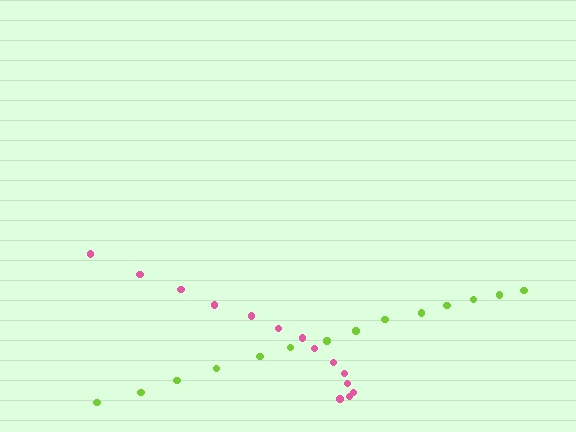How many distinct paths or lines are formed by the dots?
There are 2 distinct paths.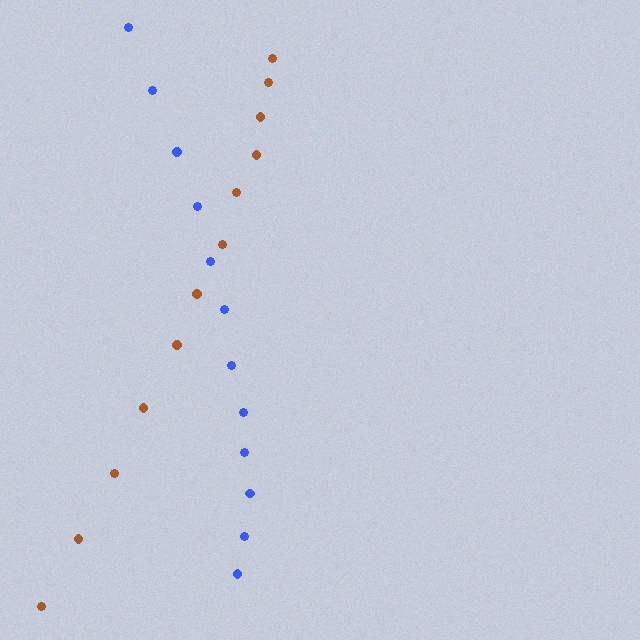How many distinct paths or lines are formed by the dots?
There are 2 distinct paths.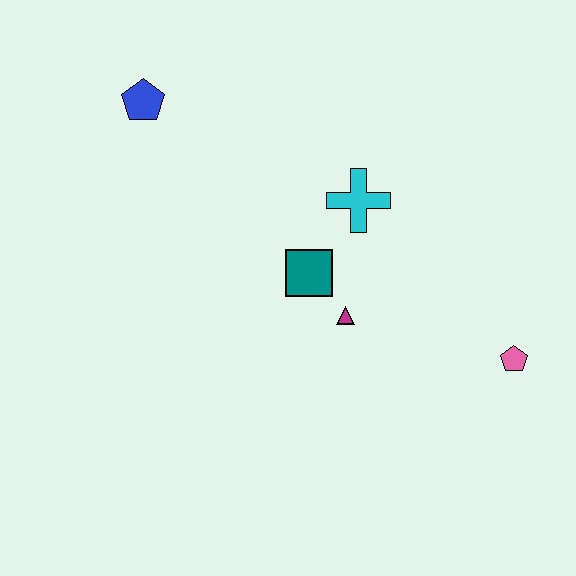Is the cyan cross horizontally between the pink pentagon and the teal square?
Yes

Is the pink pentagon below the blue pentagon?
Yes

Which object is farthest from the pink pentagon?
The blue pentagon is farthest from the pink pentagon.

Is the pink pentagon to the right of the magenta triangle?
Yes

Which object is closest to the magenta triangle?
The teal square is closest to the magenta triangle.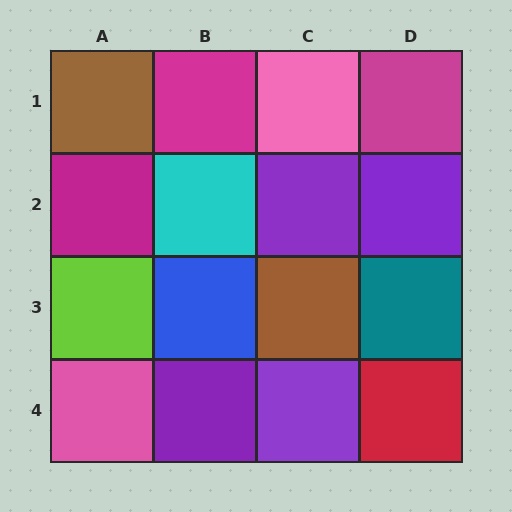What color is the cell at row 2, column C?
Purple.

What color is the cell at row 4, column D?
Red.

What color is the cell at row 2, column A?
Magenta.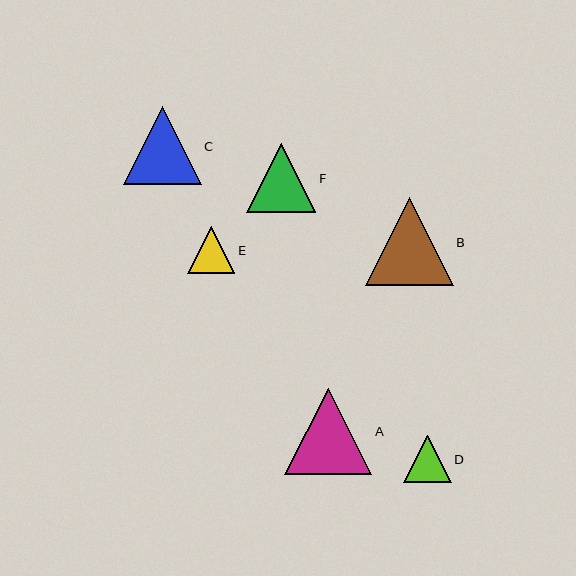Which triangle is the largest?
Triangle B is the largest with a size of approximately 88 pixels.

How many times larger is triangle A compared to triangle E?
Triangle A is approximately 1.8 times the size of triangle E.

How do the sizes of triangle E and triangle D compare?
Triangle E and triangle D are approximately the same size.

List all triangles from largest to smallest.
From largest to smallest: B, A, C, F, E, D.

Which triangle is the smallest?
Triangle D is the smallest with a size of approximately 47 pixels.